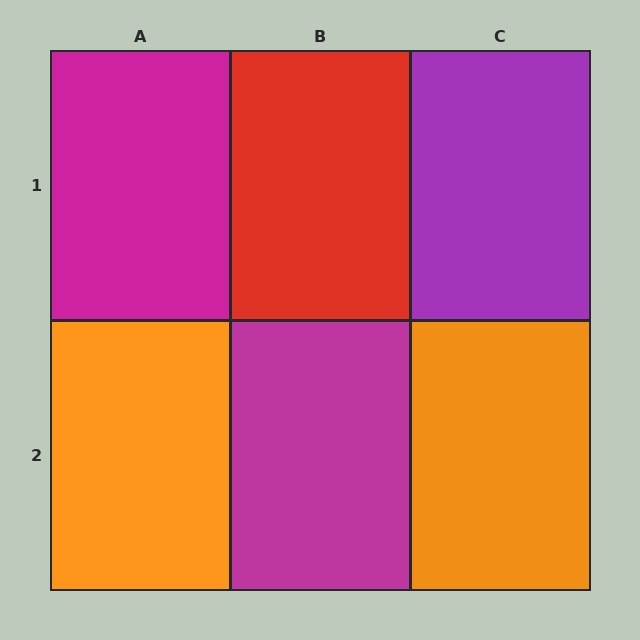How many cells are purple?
1 cell is purple.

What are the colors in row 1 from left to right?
Magenta, red, purple.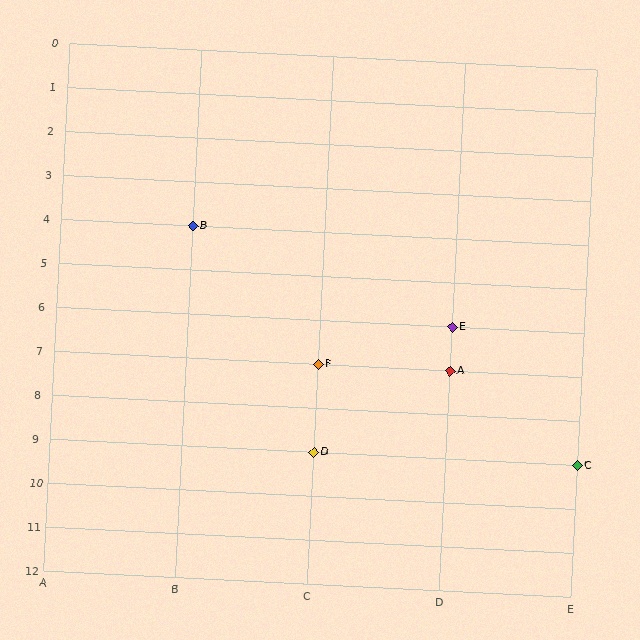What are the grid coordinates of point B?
Point B is at grid coordinates (B, 4).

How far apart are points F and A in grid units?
Points F and A are 1 column apart.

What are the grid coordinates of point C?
Point C is at grid coordinates (E, 9).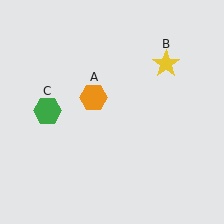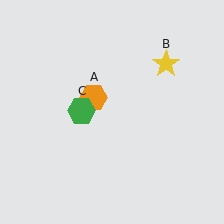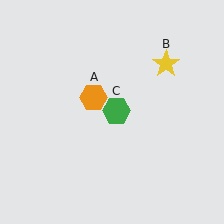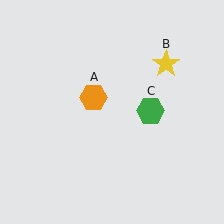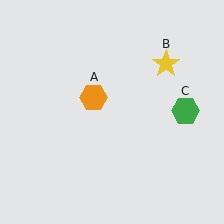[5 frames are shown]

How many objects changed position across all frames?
1 object changed position: green hexagon (object C).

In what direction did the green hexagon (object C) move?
The green hexagon (object C) moved right.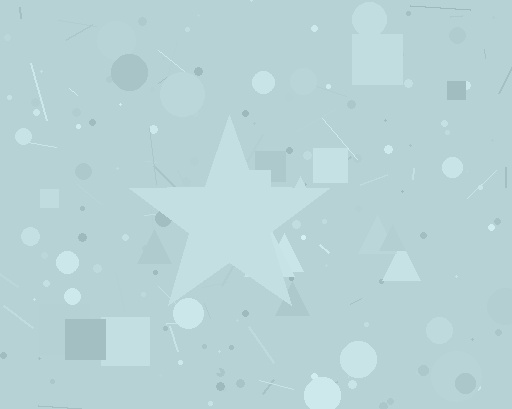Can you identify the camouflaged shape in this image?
The camouflaged shape is a star.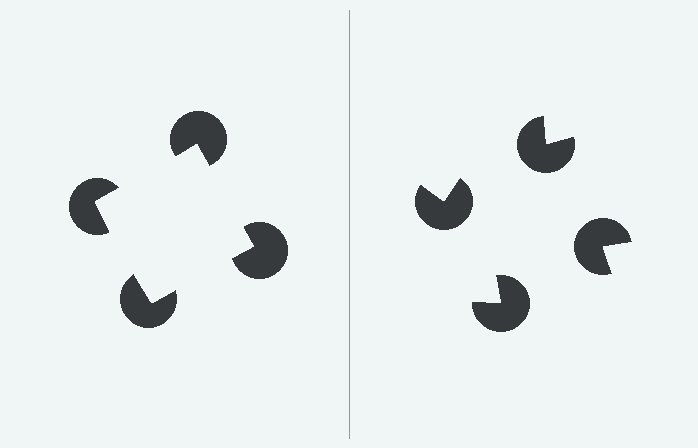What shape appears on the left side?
An illusory square.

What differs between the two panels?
The pac-man discs are positioned identically on both sides; only the wedge orientations differ. On the left they align to a square; on the right they are misaligned.